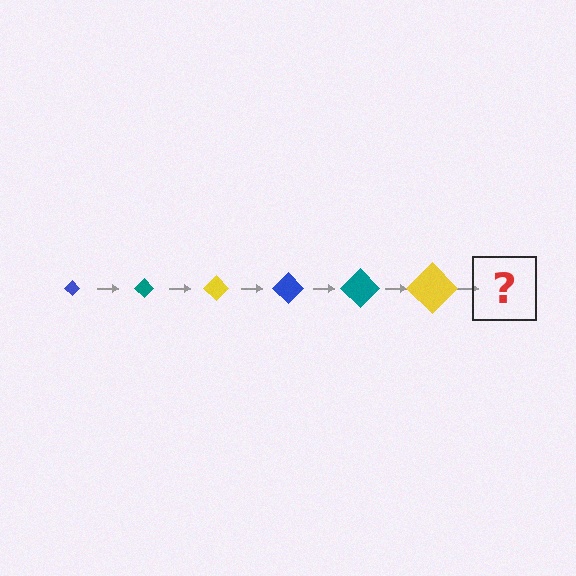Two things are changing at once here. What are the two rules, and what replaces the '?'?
The two rules are that the diamond grows larger each step and the color cycles through blue, teal, and yellow. The '?' should be a blue diamond, larger than the previous one.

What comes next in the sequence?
The next element should be a blue diamond, larger than the previous one.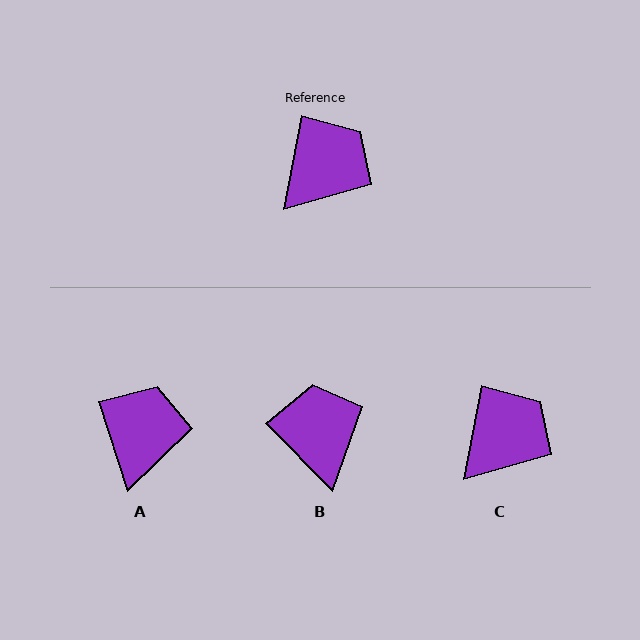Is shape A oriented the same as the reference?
No, it is off by about 28 degrees.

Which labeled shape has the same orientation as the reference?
C.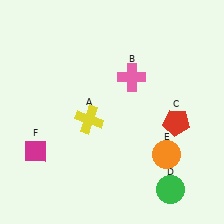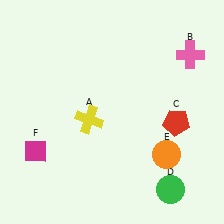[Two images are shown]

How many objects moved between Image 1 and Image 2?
1 object moved between the two images.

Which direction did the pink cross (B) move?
The pink cross (B) moved right.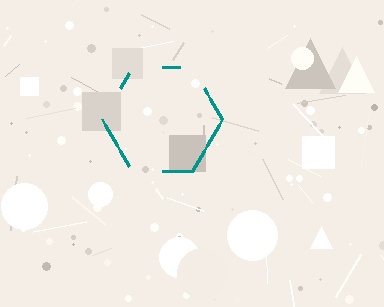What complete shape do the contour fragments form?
The contour fragments form a hexagon.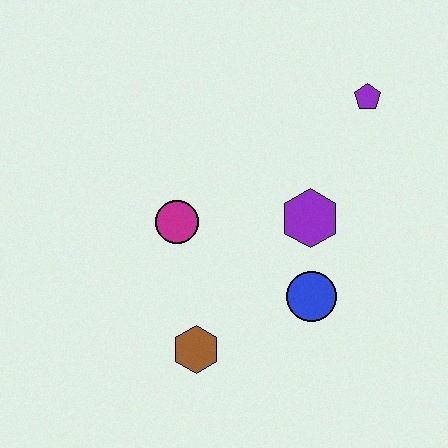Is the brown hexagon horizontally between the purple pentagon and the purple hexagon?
No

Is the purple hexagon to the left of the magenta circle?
No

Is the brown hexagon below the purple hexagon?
Yes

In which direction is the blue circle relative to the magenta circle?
The blue circle is to the right of the magenta circle.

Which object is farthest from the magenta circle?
The purple pentagon is farthest from the magenta circle.